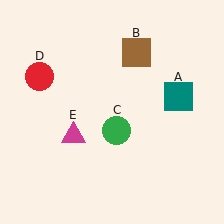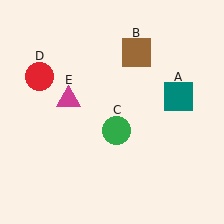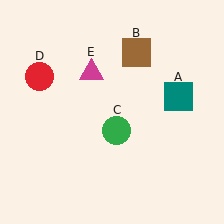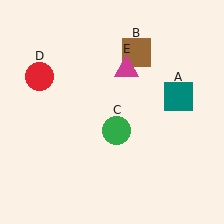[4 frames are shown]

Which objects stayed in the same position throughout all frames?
Teal square (object A) and brown square (object B) and green circle (object C) and red circle (object D) remained stationary.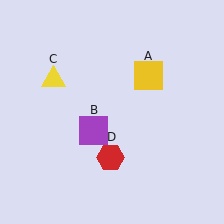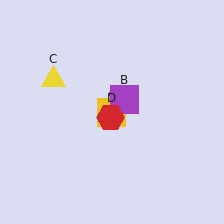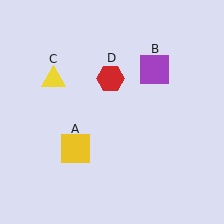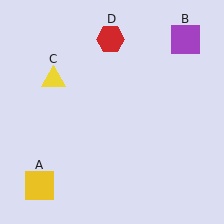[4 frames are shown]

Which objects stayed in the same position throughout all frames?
Yellow triangle (object C) remained stationary.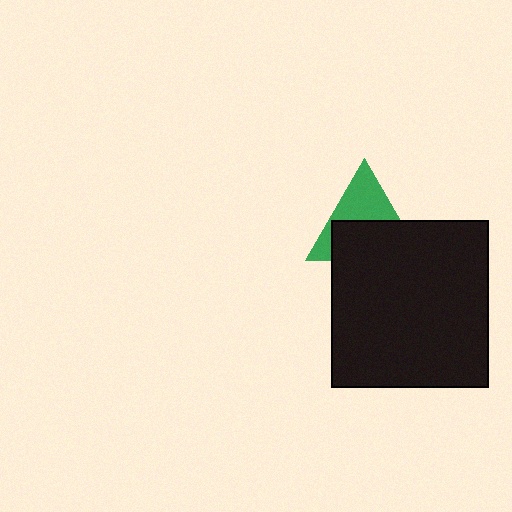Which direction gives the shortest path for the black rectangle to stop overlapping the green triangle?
Moving down gives the shortest separation.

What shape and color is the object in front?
The object in front is a black rectangle.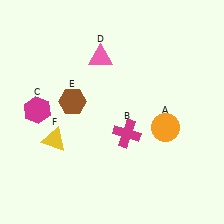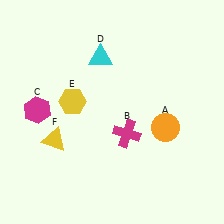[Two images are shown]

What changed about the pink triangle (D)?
In Image 1, D is pink. In Image 2, it changed to cyan.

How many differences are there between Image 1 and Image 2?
There are 2 differences between the two images.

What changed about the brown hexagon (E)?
In Image 1, E is brown. In Image 2, it changed to yellow.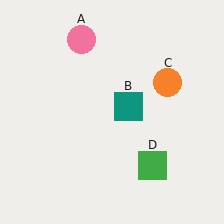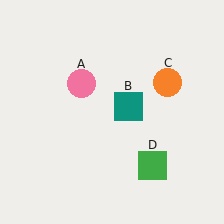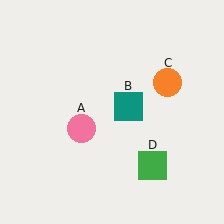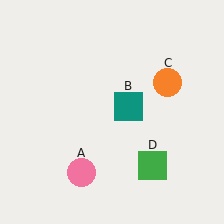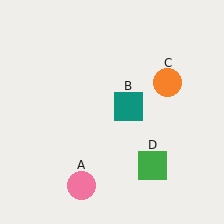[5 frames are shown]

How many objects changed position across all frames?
1 object changed position: pink circle (object A).